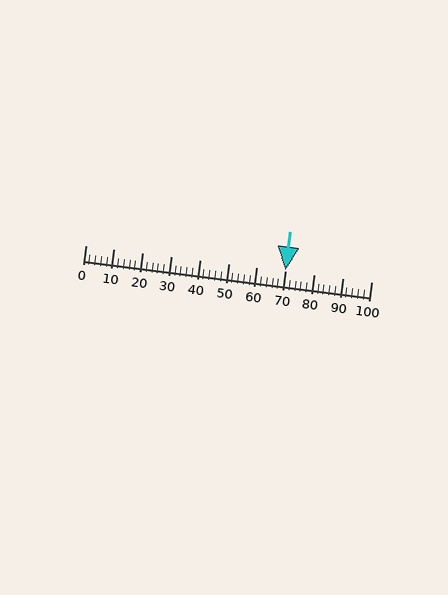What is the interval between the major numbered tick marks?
The major tick marks are spaced 10 units apart.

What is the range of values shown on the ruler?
The ruler shows values from 0 to 100.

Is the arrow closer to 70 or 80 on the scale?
The arrow is closer to 70.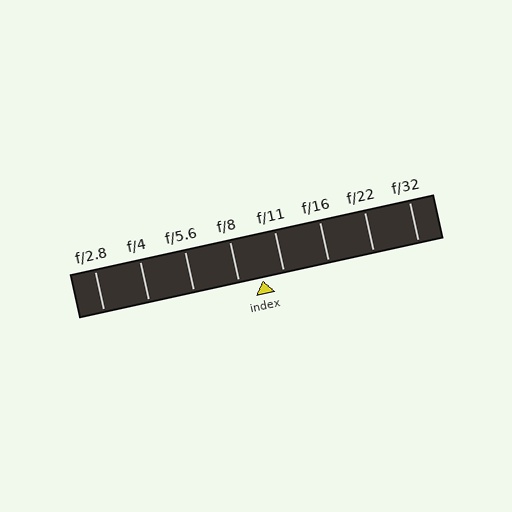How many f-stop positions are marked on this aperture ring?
There are 8 f-stop positions marked.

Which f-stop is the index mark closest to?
The index mark is closest to f/11.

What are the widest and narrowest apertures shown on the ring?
The widest aperture shown is f/2.8 and the narrowest is f/32.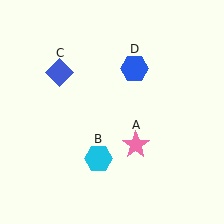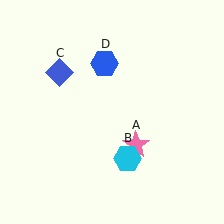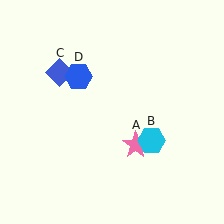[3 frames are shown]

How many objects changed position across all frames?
2 objects changed position: cyan hexagon (object B), blue hexagon (object D).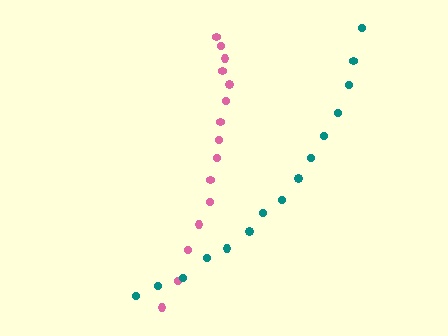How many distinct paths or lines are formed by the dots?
There are 2 distinct paths.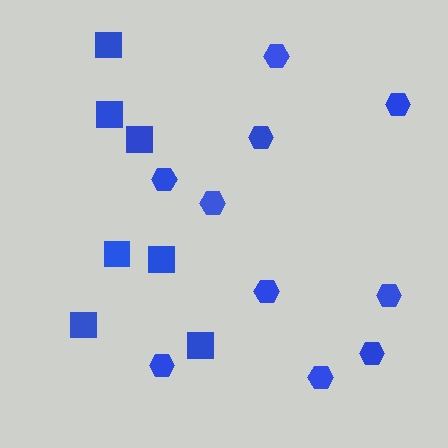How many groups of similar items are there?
There are 2 groups: one group of squares (7) and one group of hexagons (10).